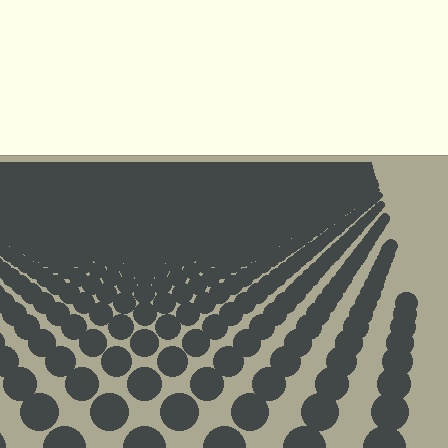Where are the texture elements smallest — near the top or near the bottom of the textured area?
Near the top.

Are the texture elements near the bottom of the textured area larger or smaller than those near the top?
Larger. Near the bottom, elements are closer to the viewer and appear at a bigger on-screen size.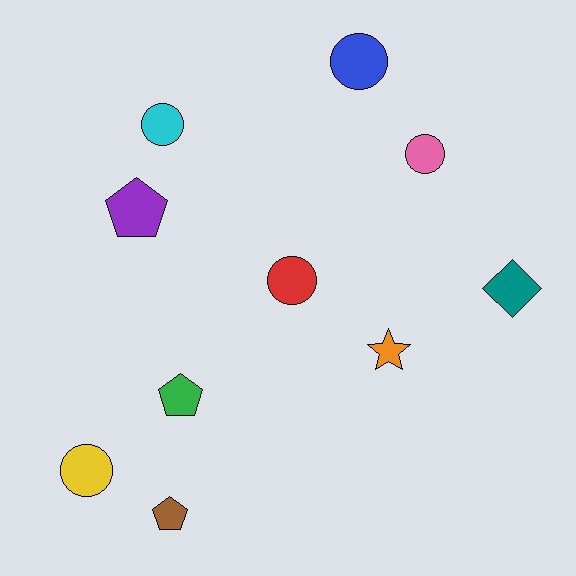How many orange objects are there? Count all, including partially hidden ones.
There is 1 orange object.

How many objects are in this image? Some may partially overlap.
There are 10 objects.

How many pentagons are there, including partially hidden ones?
There are 3 pentagons.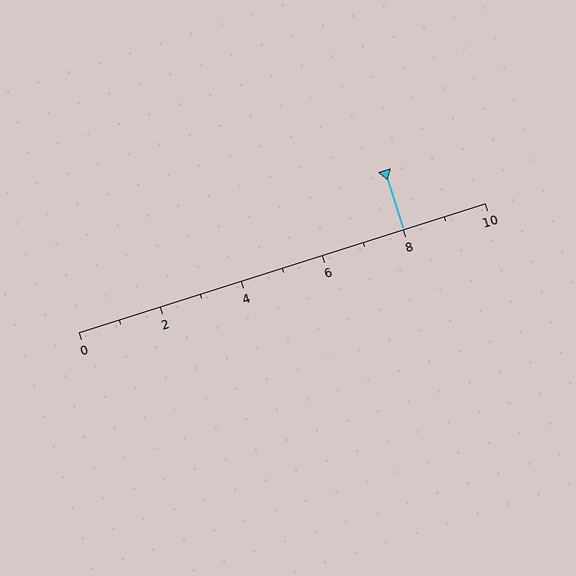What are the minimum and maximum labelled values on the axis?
The axis runs from 0 to 10.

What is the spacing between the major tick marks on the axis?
The major ticks are spaced 2 apart.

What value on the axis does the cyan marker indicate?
The marker indicates approximately 8.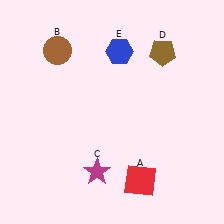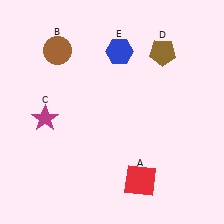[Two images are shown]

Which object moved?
The magenta star (C) moved up.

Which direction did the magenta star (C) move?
The magenta star (C) moved up.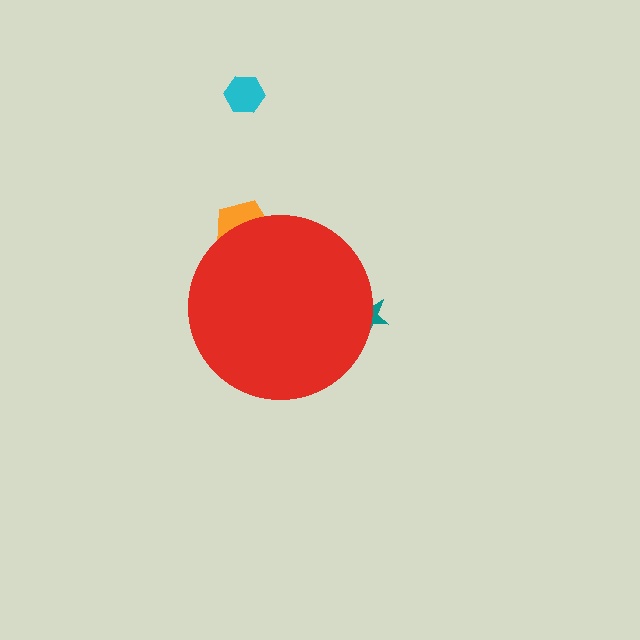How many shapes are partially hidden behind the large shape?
2 shapes are partially hidden.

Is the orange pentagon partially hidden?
Yes, the orange pentagon is partially hidden behind the red circle.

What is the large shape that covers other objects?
A red circle.